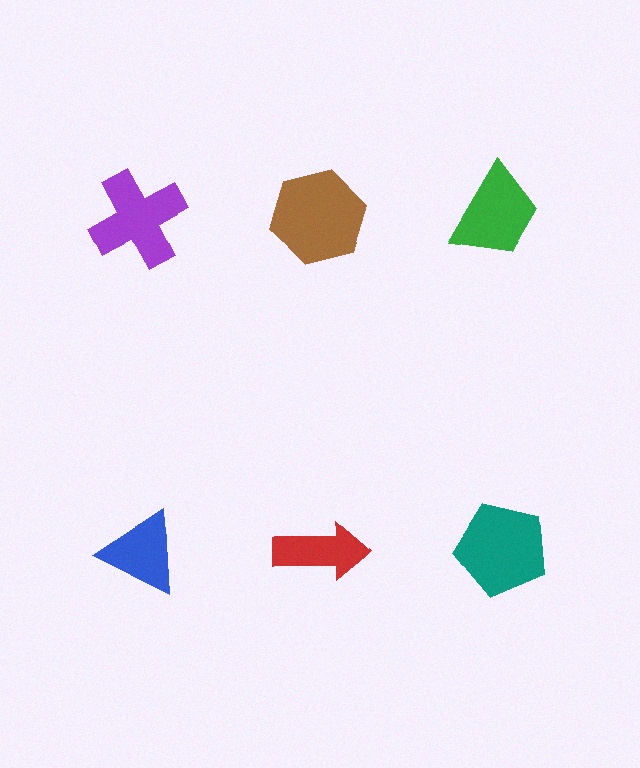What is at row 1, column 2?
A brown hexagon.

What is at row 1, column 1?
A purple cross.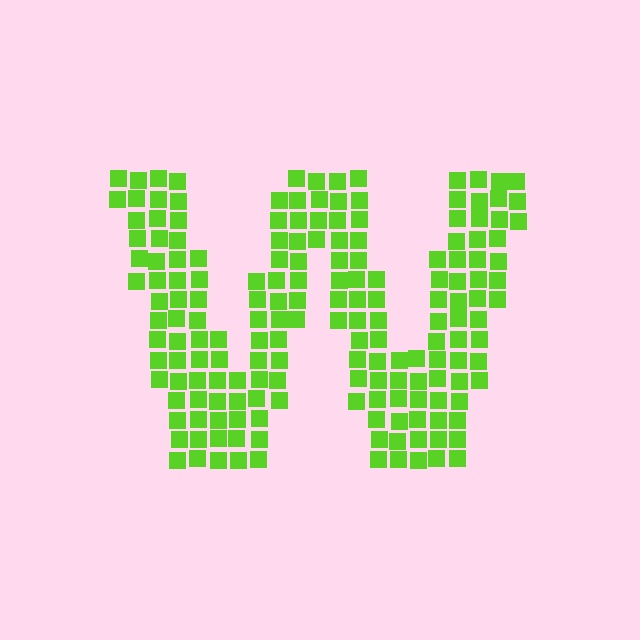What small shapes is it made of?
It is made of small squares.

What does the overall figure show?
The overall figure shows the letter W.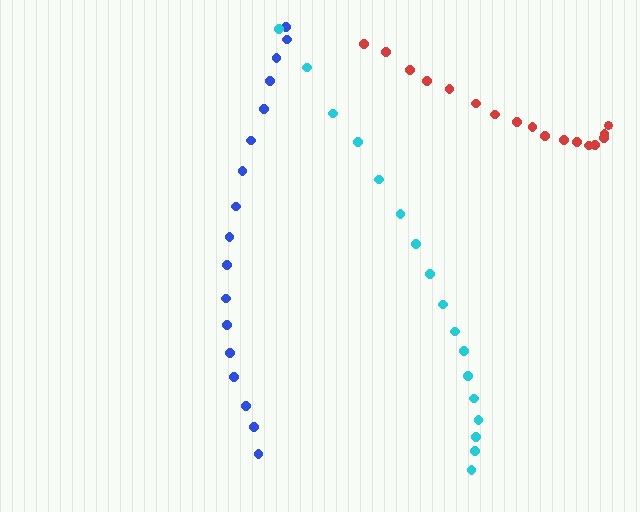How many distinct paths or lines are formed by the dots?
There are 3 distinct paths.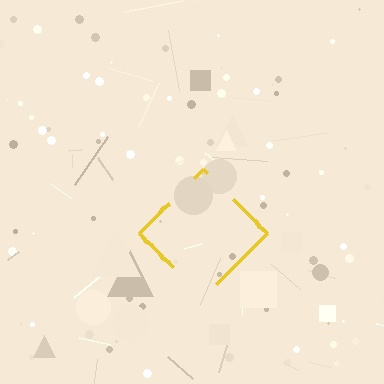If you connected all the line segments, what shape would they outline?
They would outline a diamond.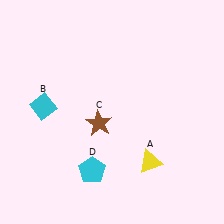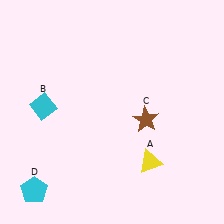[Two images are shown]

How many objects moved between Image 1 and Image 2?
2 objects moved between the two images.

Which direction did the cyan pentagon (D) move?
The cyan pentagon (D) moved left.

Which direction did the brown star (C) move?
The brown star (C) moved right.